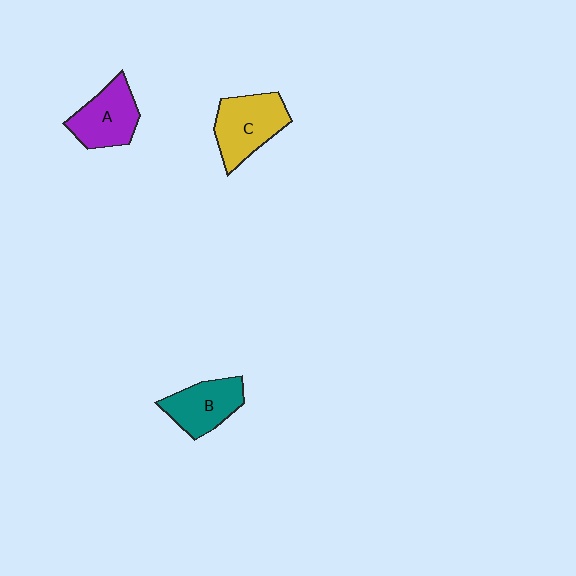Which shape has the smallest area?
Shape B (teal).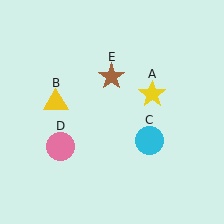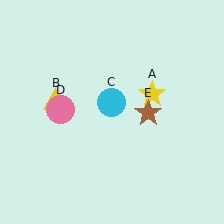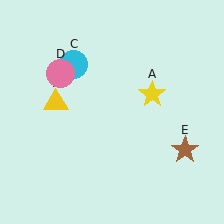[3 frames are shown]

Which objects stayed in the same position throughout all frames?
Yellow star (object A) and yellow triangle (object B) remained stationary.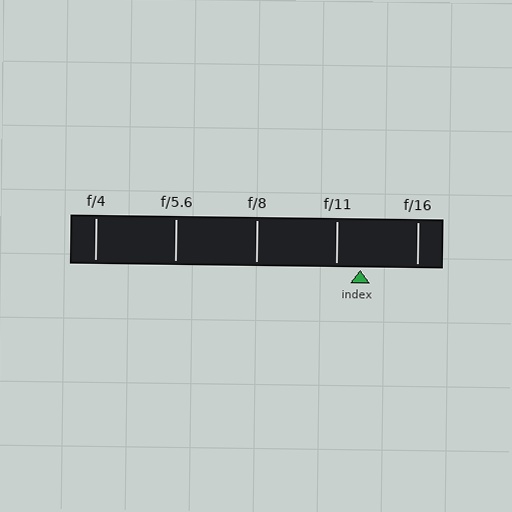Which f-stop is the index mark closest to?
The index mark is closest to f/11.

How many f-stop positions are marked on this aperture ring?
There are 5 f-stop positions marked.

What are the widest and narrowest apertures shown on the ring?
The widest aperture shown is f/4 and the narrowest is f/16.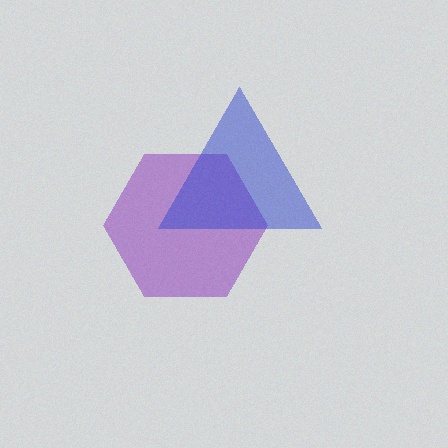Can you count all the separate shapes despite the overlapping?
Yes, there are 2 separate shapes.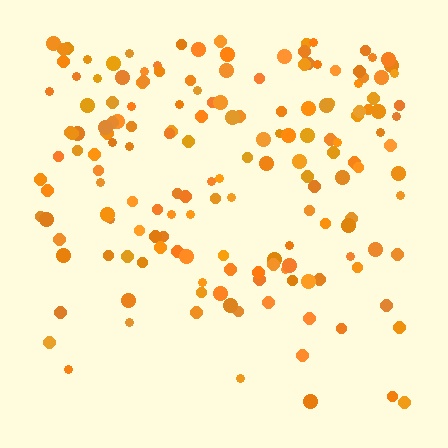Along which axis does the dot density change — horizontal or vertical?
Vertical.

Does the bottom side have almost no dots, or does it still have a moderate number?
Still a moderate number, just noticeably fewer than the top.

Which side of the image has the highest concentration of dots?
The top.